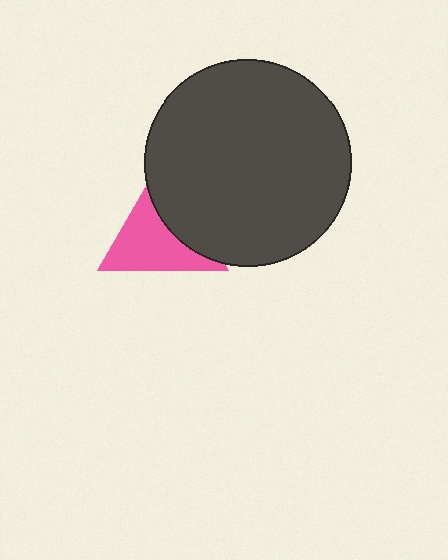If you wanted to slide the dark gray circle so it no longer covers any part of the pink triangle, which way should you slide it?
Slide it right — that is the most direct way to separate the two shapes.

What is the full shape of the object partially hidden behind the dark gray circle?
The partially hidden object is a pink triangle.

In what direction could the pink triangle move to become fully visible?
The pink triangle could move left. That would shift it out from behind the dark gray circle entirely.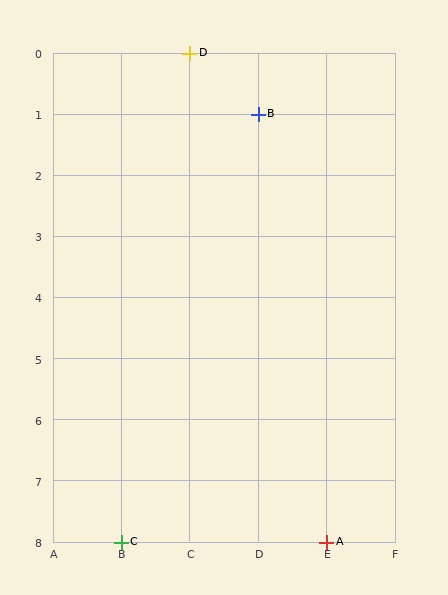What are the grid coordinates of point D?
Point D is at grid coordinates (C, 0).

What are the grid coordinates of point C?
Point C is at grid coordinates (B, 8).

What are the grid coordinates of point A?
Point A is at grid coordinates (E, 8).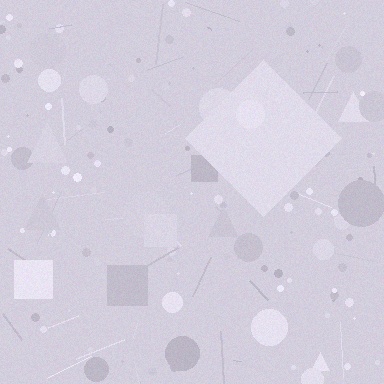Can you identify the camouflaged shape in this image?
The camouflaged shape is a diamond.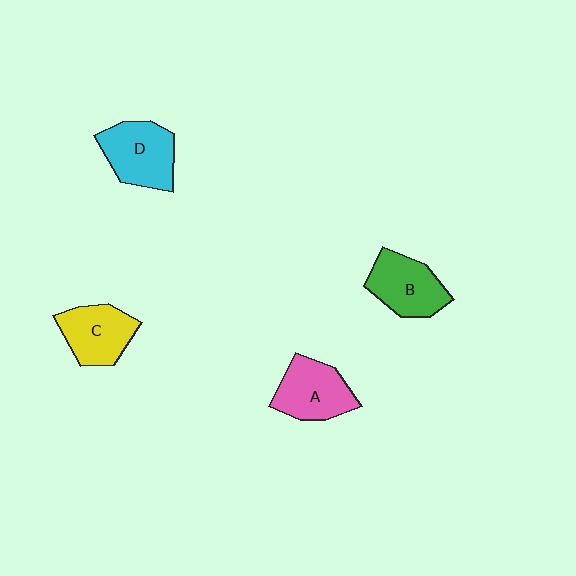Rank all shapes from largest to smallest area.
From largest to smallest: D (cyan), A (pink), B (green), C (yellow).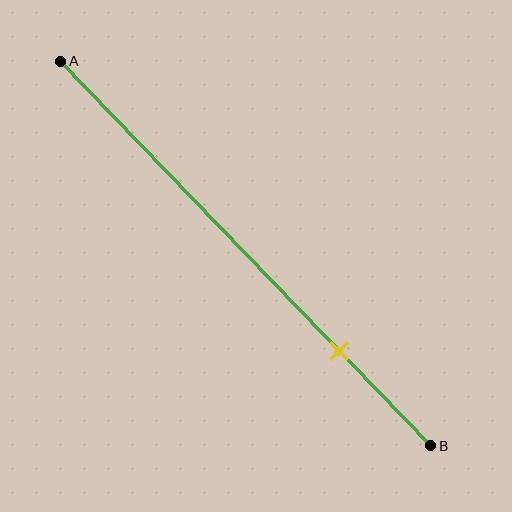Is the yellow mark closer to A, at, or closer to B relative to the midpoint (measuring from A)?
The yellow mark is closer to point B than the midpoint of segment AB.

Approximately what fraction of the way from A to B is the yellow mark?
The yellow mark is approximately 75% of the way from A to B.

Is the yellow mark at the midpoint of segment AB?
No, the mark is at about 75% from A, not at the 50% midpoint.